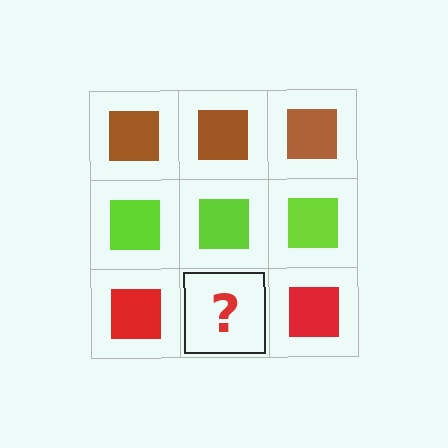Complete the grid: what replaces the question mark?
The question mark should be replaced with a red square.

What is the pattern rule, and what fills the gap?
The rule is that each row has a consistent color. The gap should be filled with a red square.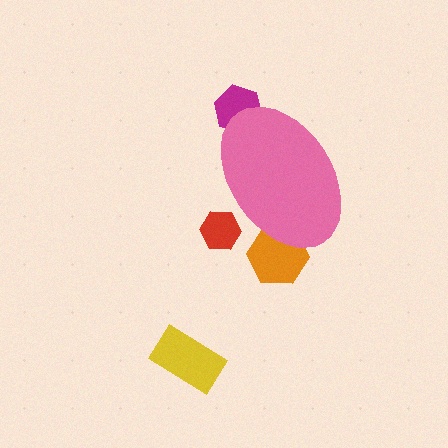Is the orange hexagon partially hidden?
Yes, the orange hexagon is partially hidden behind the pink ellipse.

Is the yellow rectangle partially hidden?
No, the yellow rectangle is fully visible.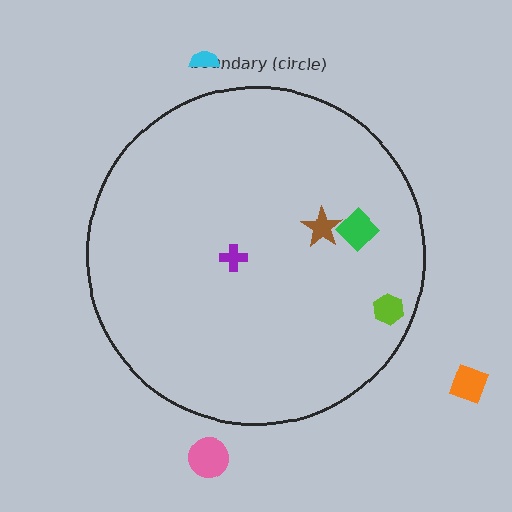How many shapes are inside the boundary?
4 inside, 3 outside.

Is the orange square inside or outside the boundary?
Outside.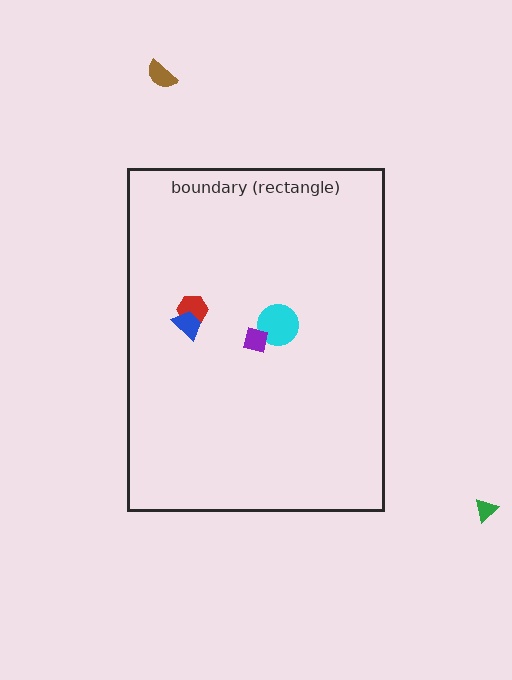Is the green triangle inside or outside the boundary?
Outside.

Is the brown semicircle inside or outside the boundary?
Outside.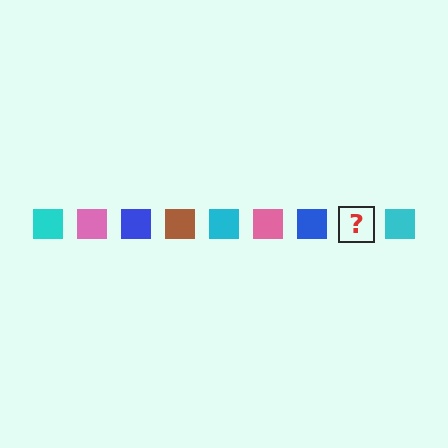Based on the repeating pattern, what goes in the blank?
The blank should be a brown square.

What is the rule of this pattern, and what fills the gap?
The rule is that the pattern cycles through cyan, pink, blue, brown squares. The gap should be filled with a brown square.